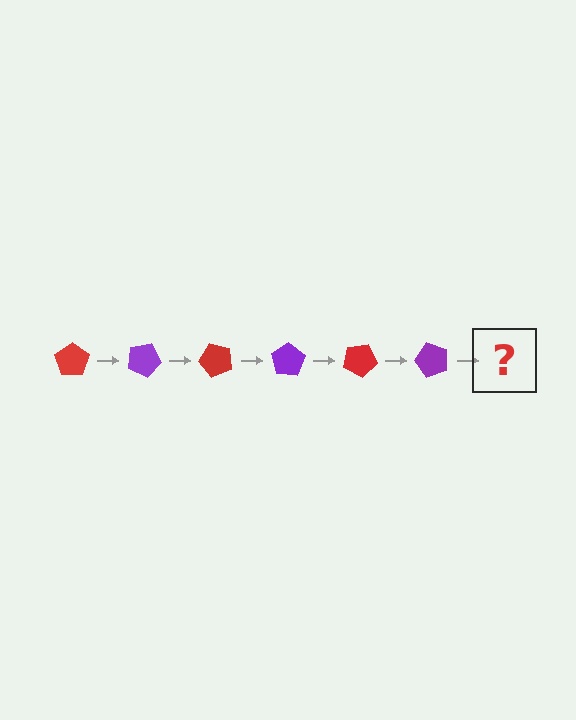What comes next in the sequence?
The next element should be a red pentagon, rotated 150 degrees from the start.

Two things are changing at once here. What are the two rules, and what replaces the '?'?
The two rules are that it rotates 25 degrees each step and the color cycles through red and purple. The '?' should be a red pentagon, rotated 150 degrees from the start.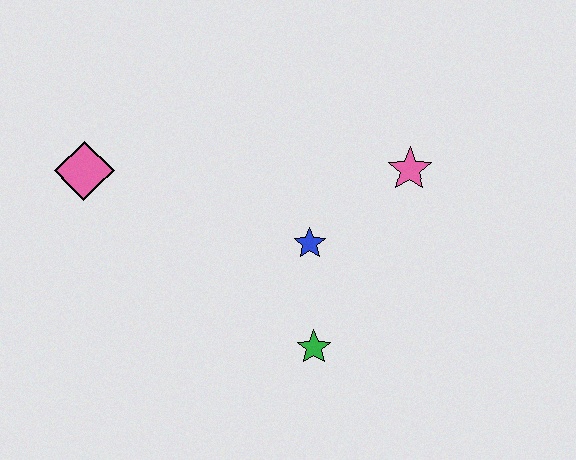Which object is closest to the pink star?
The blue star is closest to the pink star.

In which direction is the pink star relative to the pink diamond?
The pink star is to the right of the pink diamond.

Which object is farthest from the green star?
The pink diamond is farthest from the green star.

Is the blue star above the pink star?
No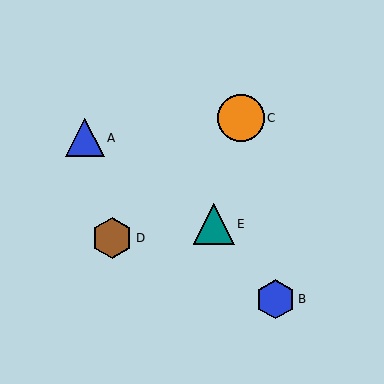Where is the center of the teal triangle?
The center of the teal triangle is at (214, 224).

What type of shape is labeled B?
Shape B is a blue hexagon.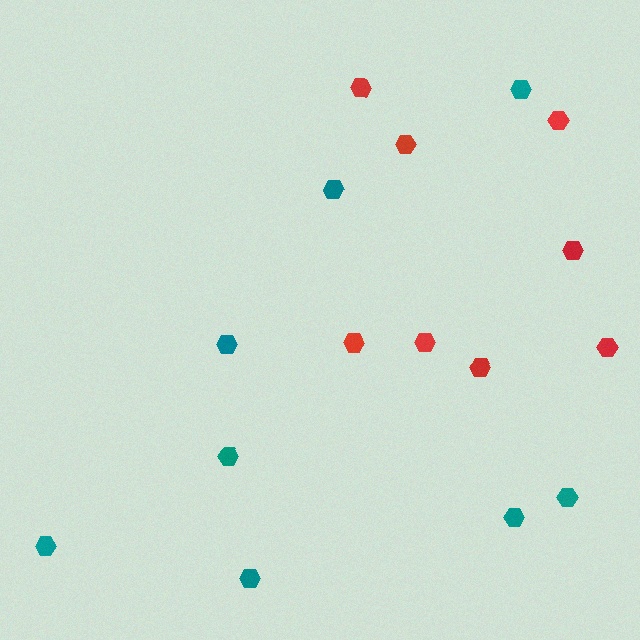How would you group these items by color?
There are 2 groups: one group of red hexagons (8) and one group of teal hexagons (8).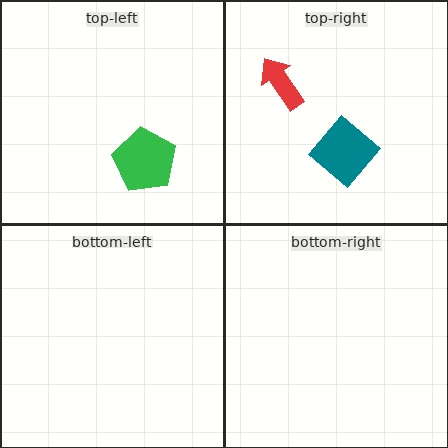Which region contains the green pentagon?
The top-left region.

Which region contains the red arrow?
The top-right region.